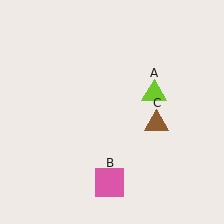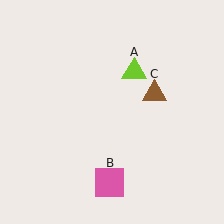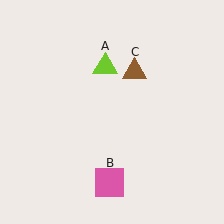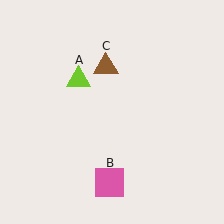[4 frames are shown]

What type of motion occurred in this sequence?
The lime triangle (object A), brown triangle (object C) rotated counterclockwise around the center of the scene.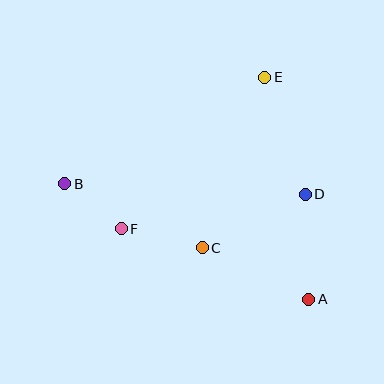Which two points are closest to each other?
Points B and F are closest to each other.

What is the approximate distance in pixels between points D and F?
The distance between D and F is approximately 187 pixels.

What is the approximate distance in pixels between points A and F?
The distance between A and F is approximately 200 pixels.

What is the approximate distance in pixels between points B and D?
The distance between B and D is approximately 241 pixels.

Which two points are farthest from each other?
Points A and B are farthest from each other.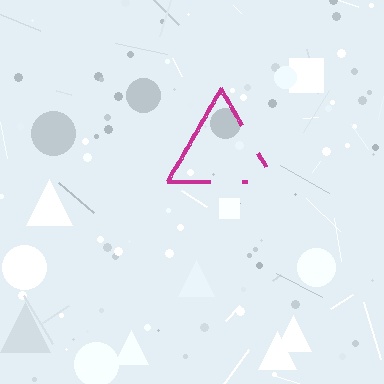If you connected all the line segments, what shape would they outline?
They would outline a triangle.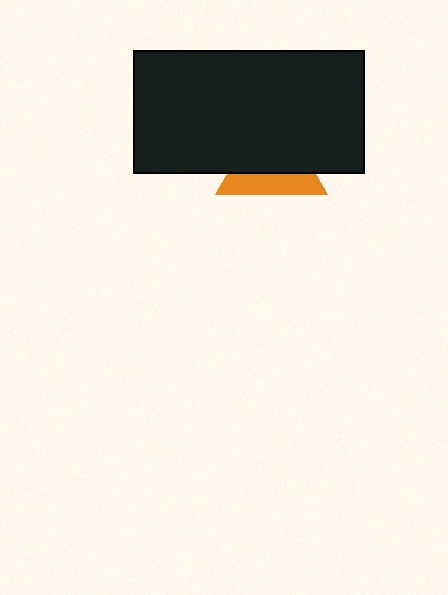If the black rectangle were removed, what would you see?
You would see the complete orange triangle.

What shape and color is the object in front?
The object in front is a black rectangle.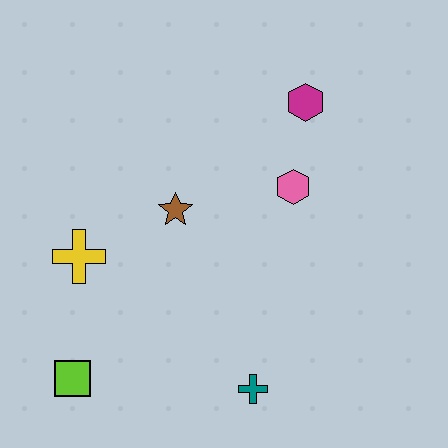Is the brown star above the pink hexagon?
No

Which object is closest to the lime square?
The yellow cross is closest to the lime square.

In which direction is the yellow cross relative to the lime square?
The yellow cross is above the lime square.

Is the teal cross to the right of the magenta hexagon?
No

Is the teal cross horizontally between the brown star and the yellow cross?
No